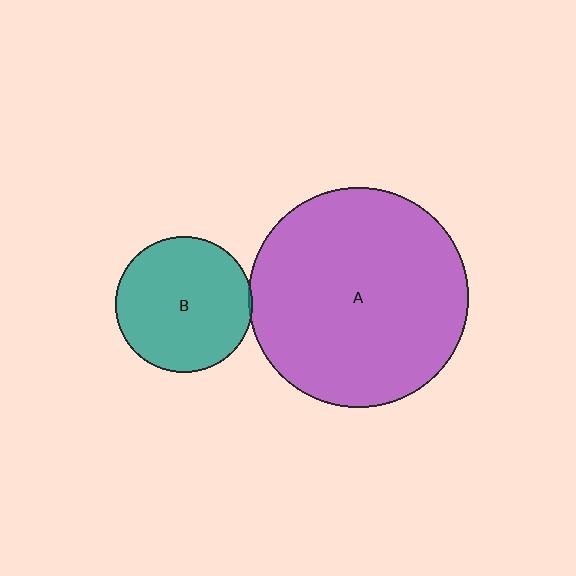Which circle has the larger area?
Circle A (purple).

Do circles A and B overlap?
Yes.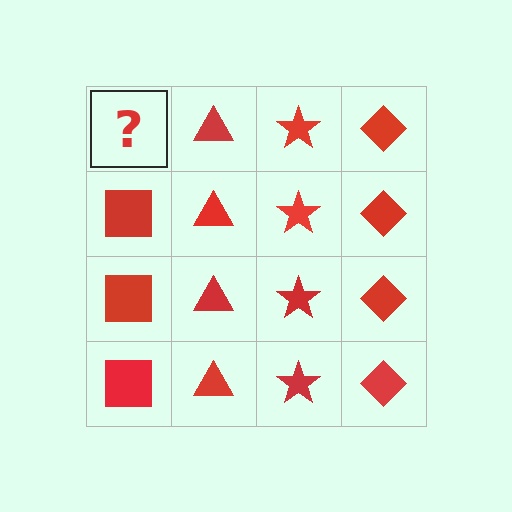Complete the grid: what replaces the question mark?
The question mark should be replaced with a red square.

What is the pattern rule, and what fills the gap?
The rule is that each column has a consistent shape. The gap should be filled with a red square.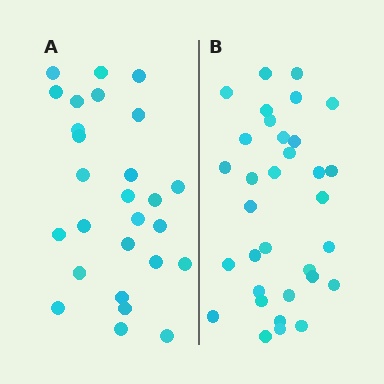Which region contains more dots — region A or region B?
Region B (the right region) has more dots.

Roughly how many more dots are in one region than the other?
Region B has about 6 more dots than region A.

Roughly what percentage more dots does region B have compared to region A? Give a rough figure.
About 20% more.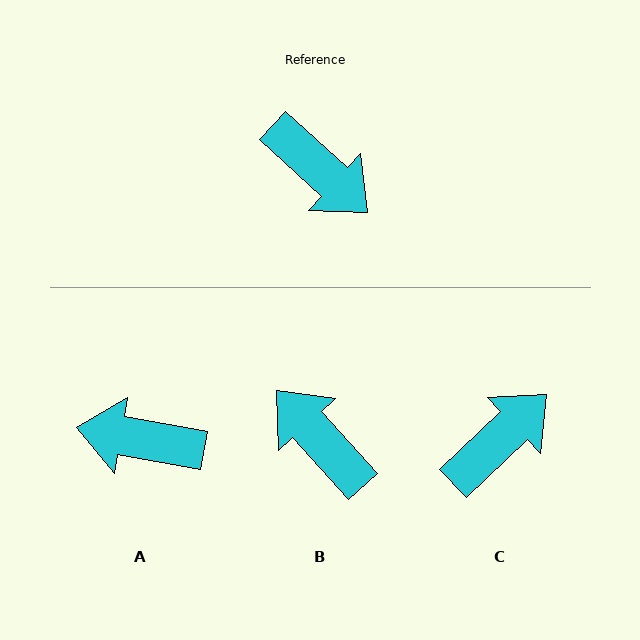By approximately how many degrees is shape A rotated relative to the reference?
Approximately 148 degrees clockwise.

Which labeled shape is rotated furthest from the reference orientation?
B, about 174 degrees away.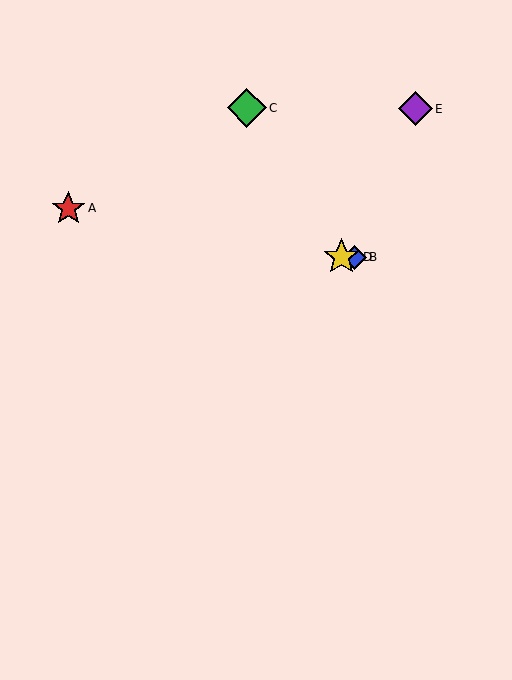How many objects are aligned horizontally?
2 objects (B, D) are aligned horizontally.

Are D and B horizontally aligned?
Yes, both are at y≈257.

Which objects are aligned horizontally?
Objects B, D are aligned horizontally.